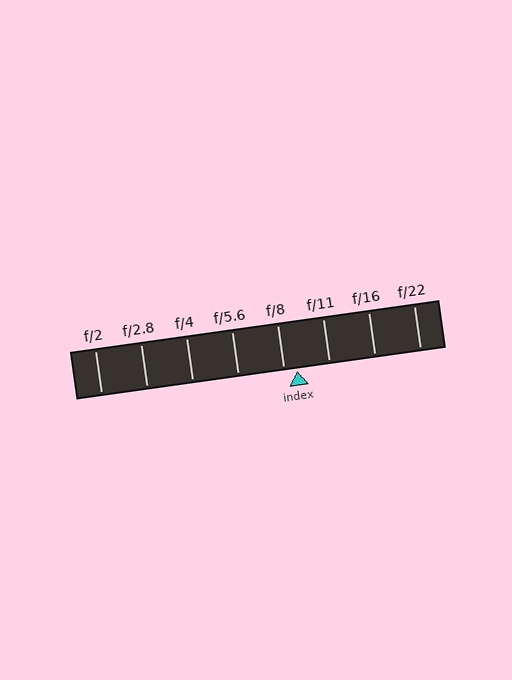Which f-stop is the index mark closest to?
The index mark is closest to f/8.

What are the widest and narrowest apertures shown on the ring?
The widest aperture shown is f/2 and the narrowest is f/22.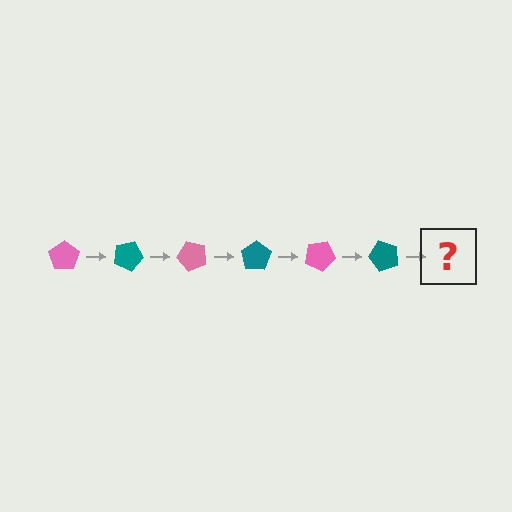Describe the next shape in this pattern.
It should be a pink pentagon, rotated 150 degrees from the start.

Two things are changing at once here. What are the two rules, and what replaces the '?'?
The two rules are that it rotates 25 degrees each step and the color cycles through pink and teal. The '?' should be a pink pentagon, rotated 150 degrees from the start.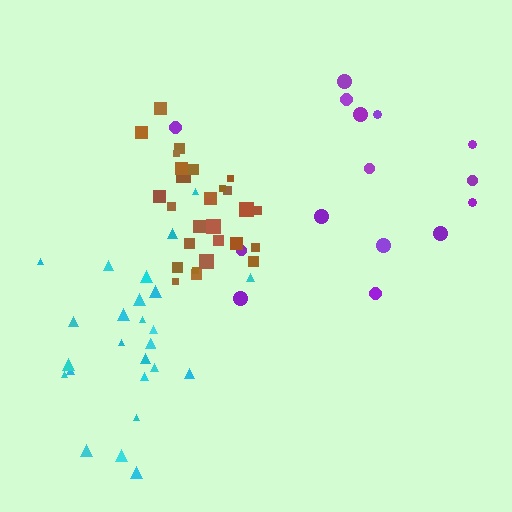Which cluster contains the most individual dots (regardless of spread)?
Brown (28).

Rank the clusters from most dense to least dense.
brown, cyan, purple.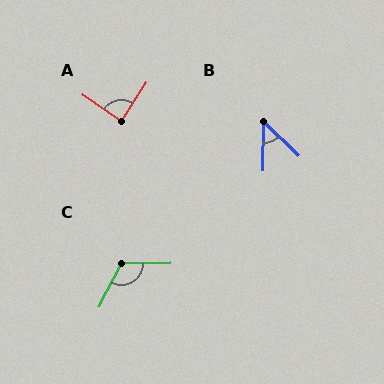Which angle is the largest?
C, at approximately 118 degrees.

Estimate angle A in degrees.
Approximately 89 degrees.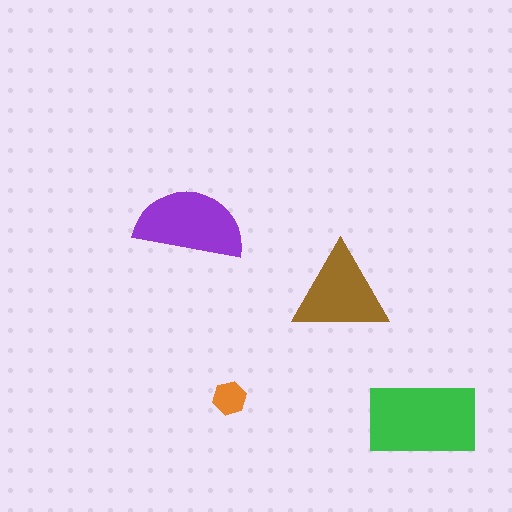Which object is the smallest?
The orange hexagon.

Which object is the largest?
The green rectangle.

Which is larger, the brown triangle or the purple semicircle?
The purple semicircle.